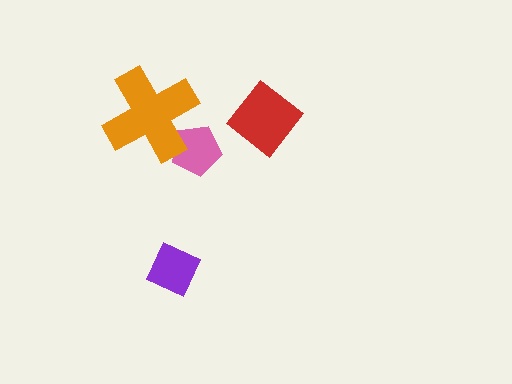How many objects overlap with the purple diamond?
0 objects overlap with the purple diamond.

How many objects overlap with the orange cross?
1 object overlaps with the orange cross.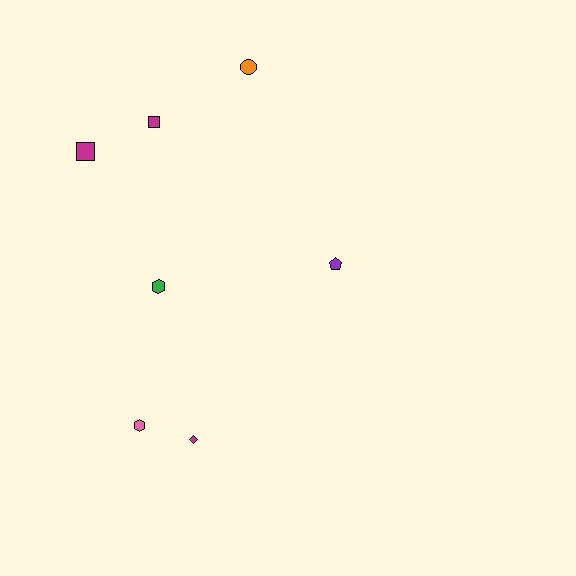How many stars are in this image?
There are no stars.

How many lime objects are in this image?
There are no lime objects.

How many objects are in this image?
There are 7 objects.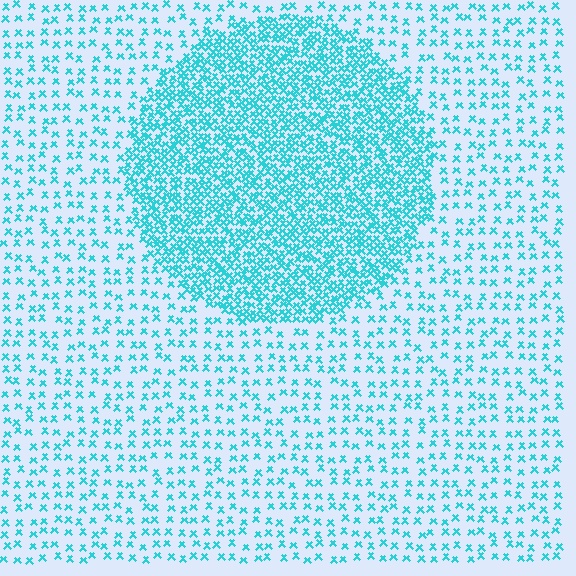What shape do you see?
I see a circle.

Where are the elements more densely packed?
The elements are more densely packed inside the circle boundary.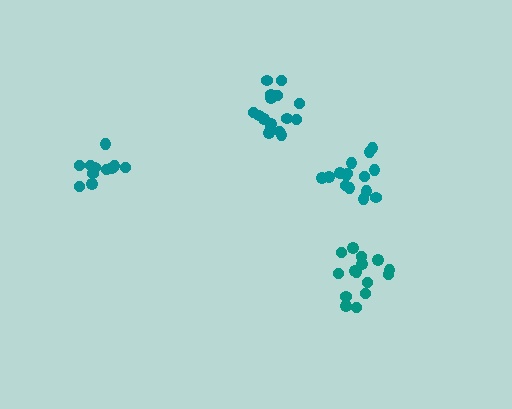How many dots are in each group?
Group 1: 15 dots, Group 2: 16 dots, Group 3: 11 dots, Group 4: 15 dots (57 total).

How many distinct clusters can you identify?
There are 4 distinct clusters.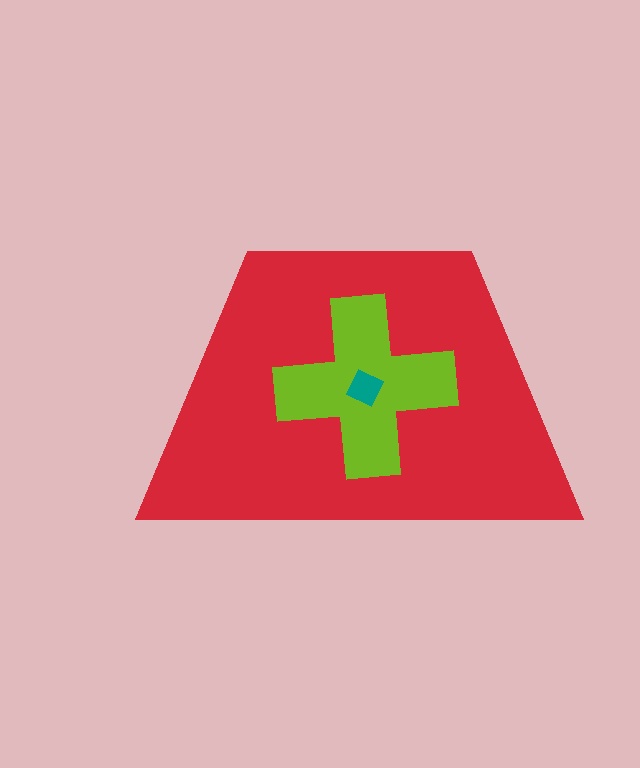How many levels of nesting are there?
3.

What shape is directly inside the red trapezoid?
The lime cross.